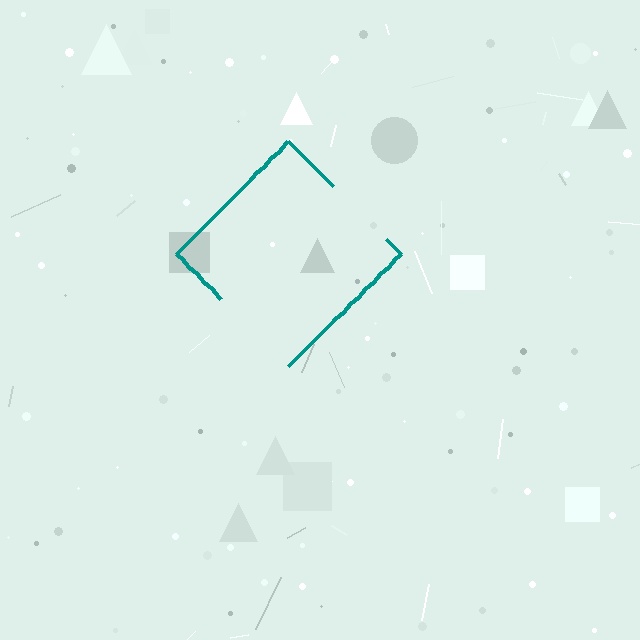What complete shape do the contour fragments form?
The contour fragments form a diamond.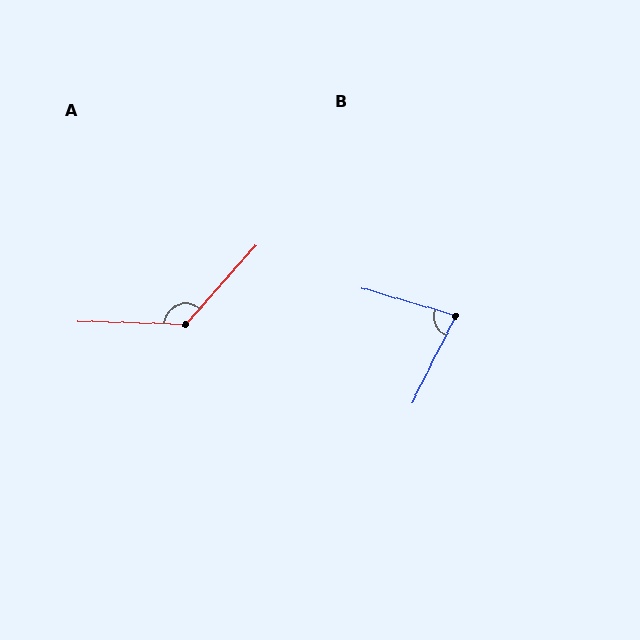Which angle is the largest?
A, at approximately 130 degrees.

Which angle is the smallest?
B, at approximately 79 degrees.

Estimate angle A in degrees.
Approximately 130 degrees.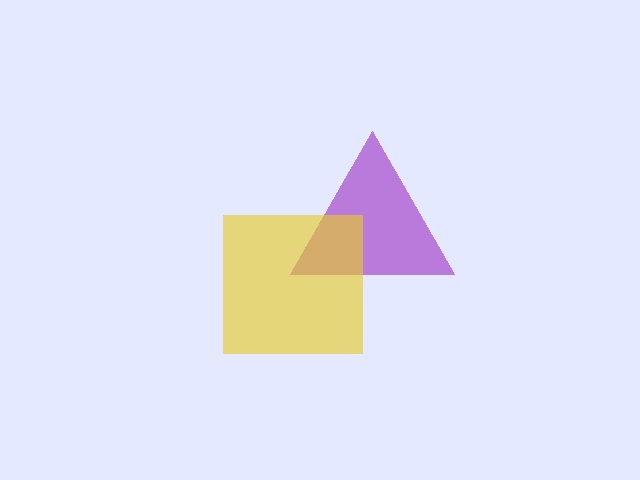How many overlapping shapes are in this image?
There are 2 overlapping shapes in the image.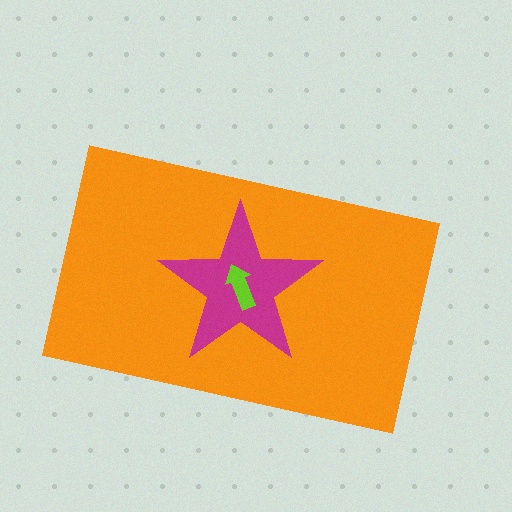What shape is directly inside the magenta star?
The lime arrow.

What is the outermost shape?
The orange rectangle.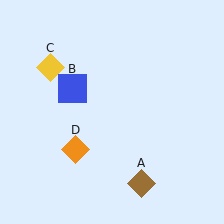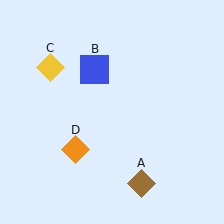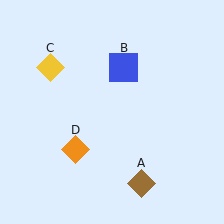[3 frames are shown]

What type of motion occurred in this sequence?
The blue square (object B) rotated clockwise around the center of the scene.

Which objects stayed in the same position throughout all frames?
Brown diamond (object A) and yellow diamond (object C) and orange diamond (object D) remained stationary.